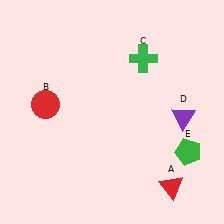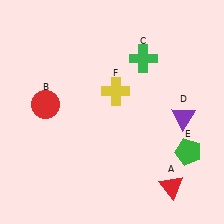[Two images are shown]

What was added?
A yellow cross (F) was added in Image 2.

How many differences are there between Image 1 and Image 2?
There is 1 difference between the two images.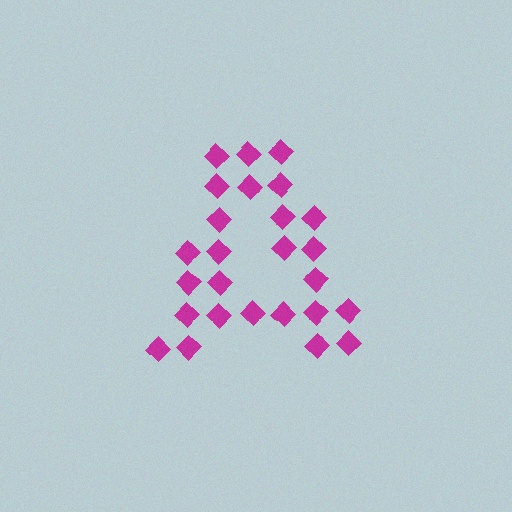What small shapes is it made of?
It is made of small diamonds.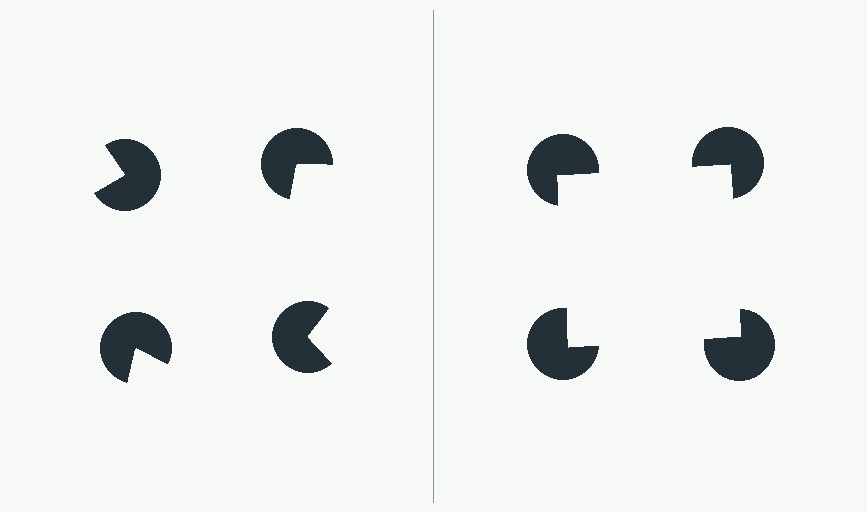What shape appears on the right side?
An illusory square.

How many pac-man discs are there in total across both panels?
8 — 4 on each side.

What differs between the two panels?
The pac-man discs are positioned identically on both sides; only the wedge orientations differ. On the right they align to a square; on the left they are misaligned.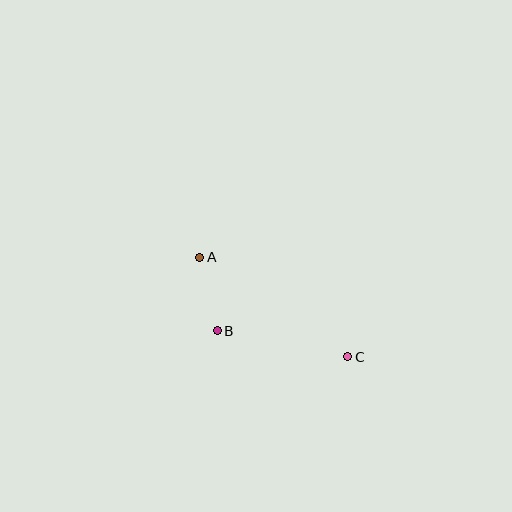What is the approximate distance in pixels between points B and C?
The distance between B and C is approximately 133 pixels.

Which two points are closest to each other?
Points A and B are closest to each other.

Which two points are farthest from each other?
Points A and C are farthest from each other.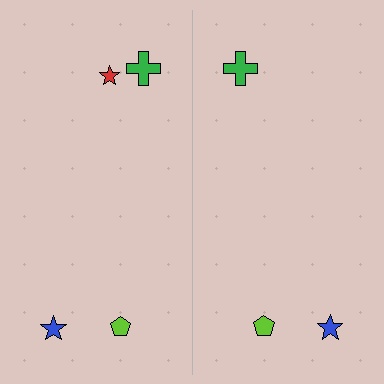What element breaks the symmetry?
A red star is missing from the right side.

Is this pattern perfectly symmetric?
No, the pattern is not perfectly symmetric. A red star is missing from the right side.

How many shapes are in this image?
There are 7 shapes in this image.